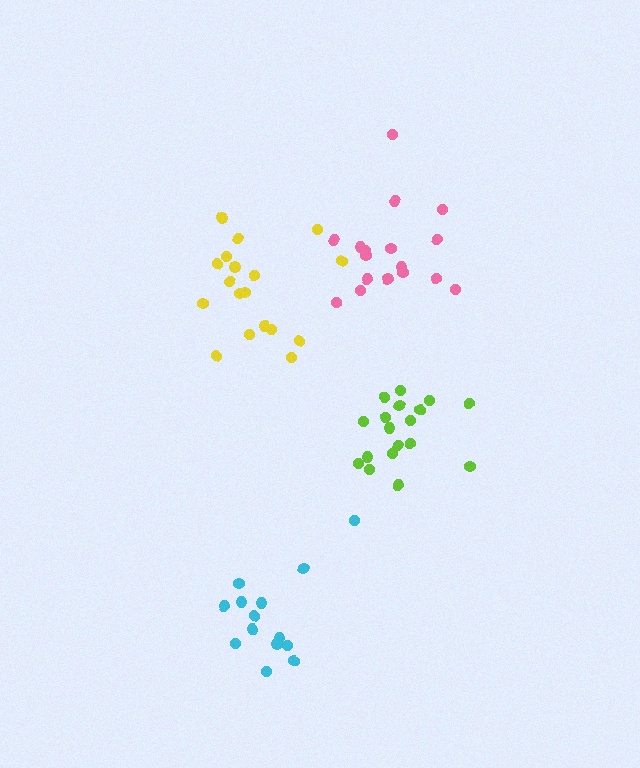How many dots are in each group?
Group 1: 17 dots, Group 2: 14 dots, Group 3: 18 dots, Group 4: 18 dots (67 total).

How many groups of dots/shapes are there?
There are 4 groups.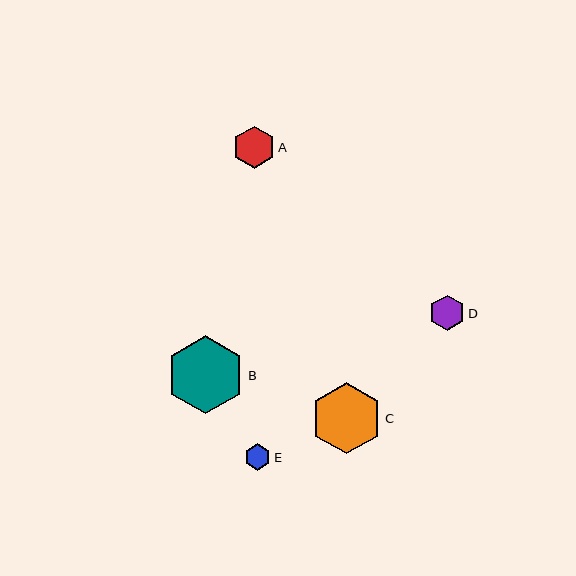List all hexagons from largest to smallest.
From largest to smallest: B, C, A, D, E.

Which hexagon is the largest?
Hexagon B is the largest with a size of approximately 78 pixels.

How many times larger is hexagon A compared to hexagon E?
Hexagon A is approximately 1.6 times the size of hexagon E.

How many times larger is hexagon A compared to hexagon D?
Hexagon A is approximately 1.2 times the size of hexagon D.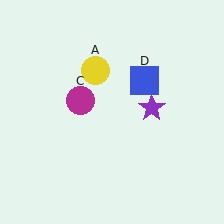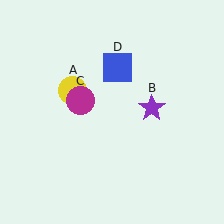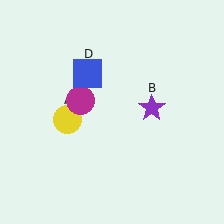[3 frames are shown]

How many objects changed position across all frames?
2 objects changed position: yellow circle (object A), blue square (object D).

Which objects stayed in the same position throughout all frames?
Purple star (object B) and magenta circle (object C) remained stationary.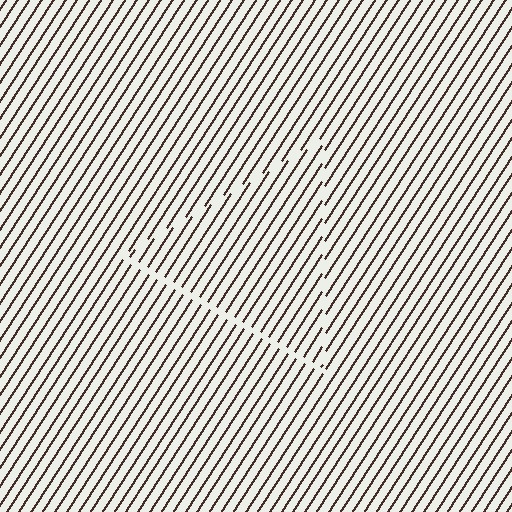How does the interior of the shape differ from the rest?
The interior of the shape contains the same grating, shifted by half a period — the contour is defined by the phase discontinuity where line-ends from the inner and outer gratings abut.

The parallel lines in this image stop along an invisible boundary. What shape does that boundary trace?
An illusory triangle. The interior of the shape contains the same grating, shifted by half a period — the contour is defined by the phase discontinuity where line-ends from the inner and outer gratings abut.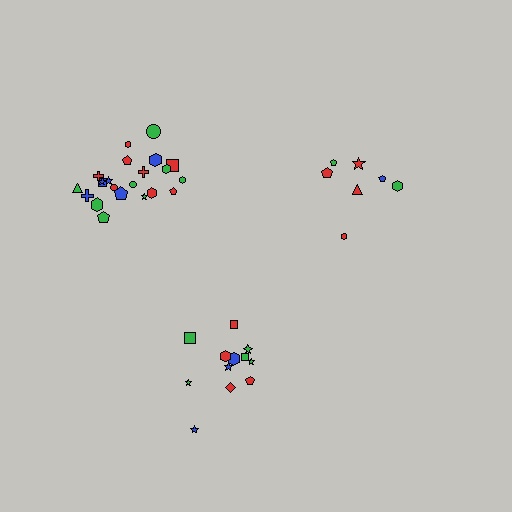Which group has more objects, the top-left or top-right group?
The top-left group.